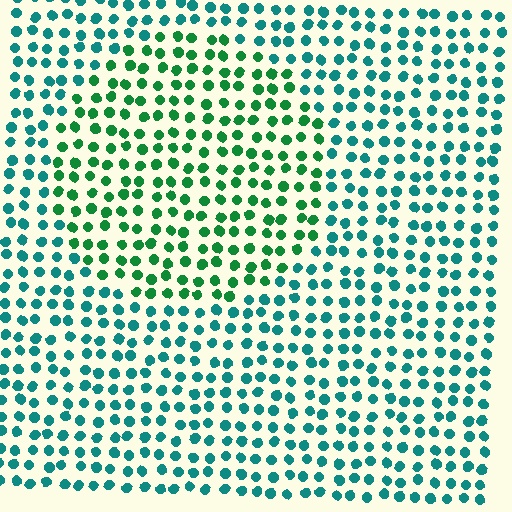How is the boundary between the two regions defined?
The boundary is defined purely by a slight shift in hue (about 37 degrees). Spacing, size, and orientation are identical on both sides.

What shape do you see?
I see a circle.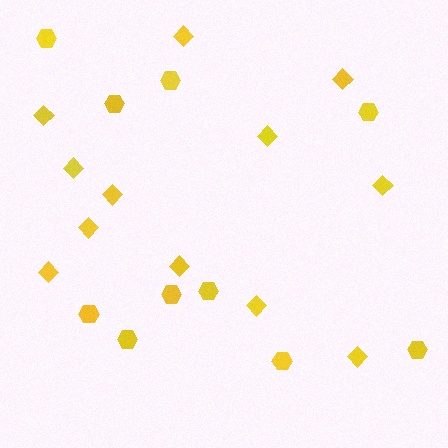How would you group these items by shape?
There are 2 groups: one group of diamonds (12) and one group of hexagons (10).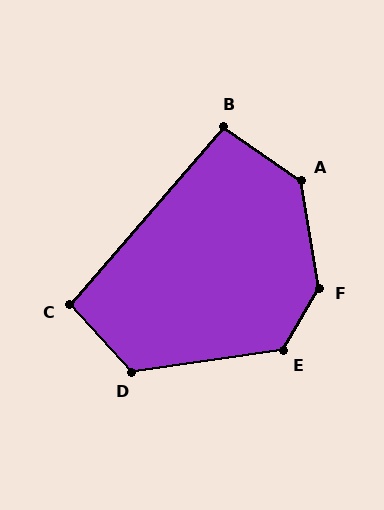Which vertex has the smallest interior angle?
B, at approximately 96 degrees.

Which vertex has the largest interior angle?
F, at approximately 140 degrees.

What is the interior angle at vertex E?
Approximately 129 degrees (obtuse).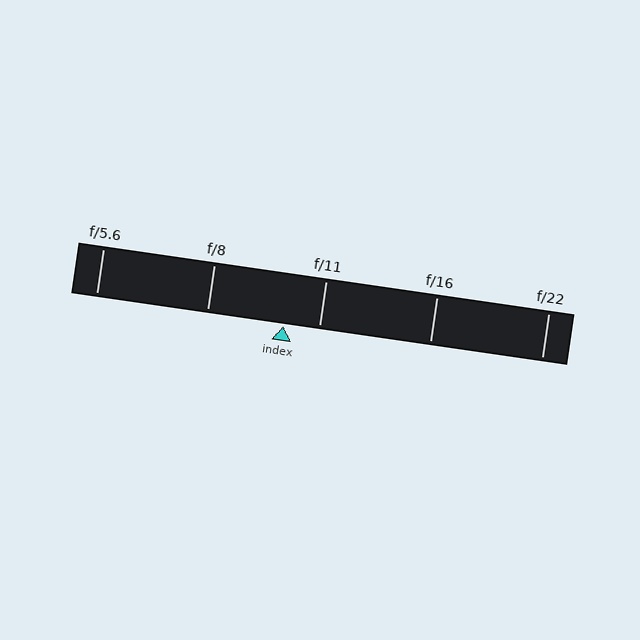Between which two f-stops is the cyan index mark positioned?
The index mark is between f/8 and f/11.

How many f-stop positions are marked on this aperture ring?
There are 5 f-stop positions marked.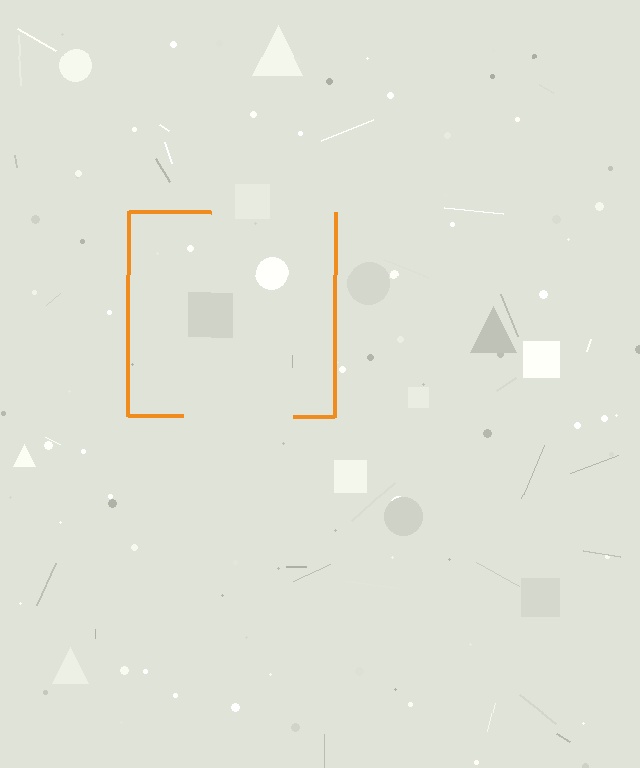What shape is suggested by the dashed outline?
The dashed outline suggests a square.